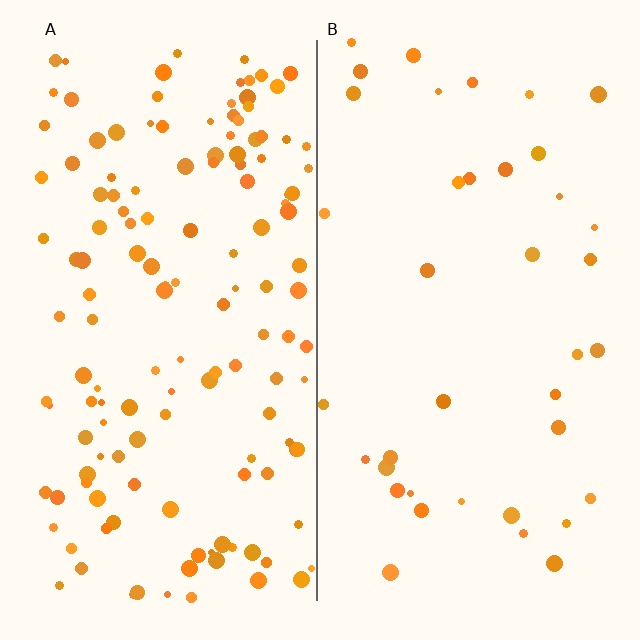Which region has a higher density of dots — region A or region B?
A (the left).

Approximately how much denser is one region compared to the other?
Approximately 3.6× — region A over region B.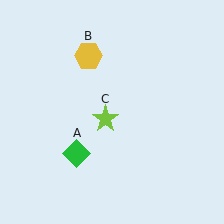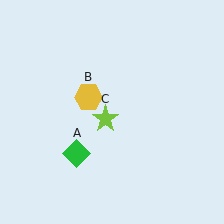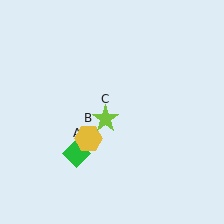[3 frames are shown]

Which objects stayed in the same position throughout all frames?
Green diamond (object A) and lime star (object C) remained stationary.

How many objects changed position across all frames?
1 object changed position: yellow hexagon (object B).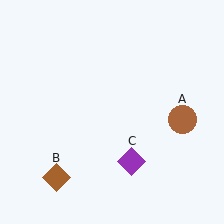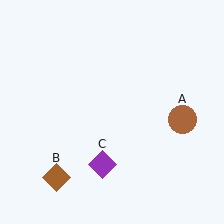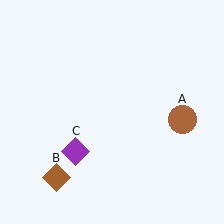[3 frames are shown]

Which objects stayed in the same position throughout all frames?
Brown circle (object A) and brown diamond (object B) remained stationary.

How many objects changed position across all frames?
1 object changed position: purple diamond (object C).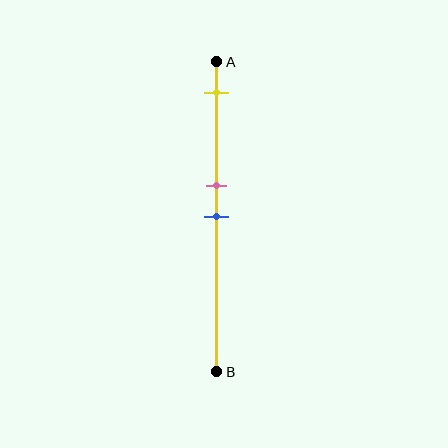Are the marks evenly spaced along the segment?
No, the marks are not evenly spaced.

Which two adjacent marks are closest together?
The pink and blue marks are the closest adjacent pair.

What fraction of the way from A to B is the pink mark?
The pink mark is approximately 40% (0.4) of the way from A to B.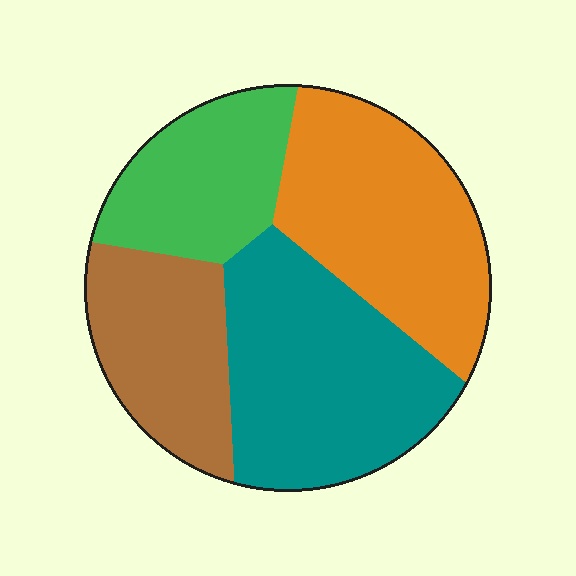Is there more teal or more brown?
Teal.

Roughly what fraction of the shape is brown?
Brown covers 20% of the shape.